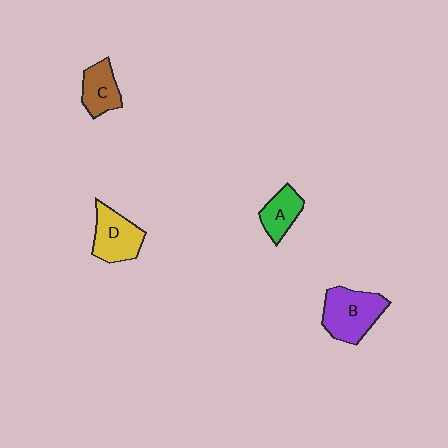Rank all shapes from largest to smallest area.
From largest to smallest: B (purple), D (yellow), C (brown), A (green).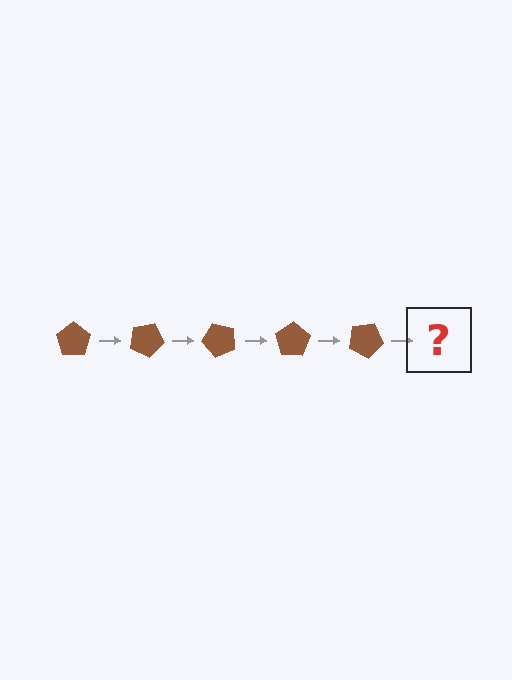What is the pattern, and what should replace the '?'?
The pattern is that the pentagon rotates 25 degrees each step. The '?' should be a brown pentagon rotated 125 degrees.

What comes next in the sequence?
The next element should be a brown pentagon rotated 125 degrees.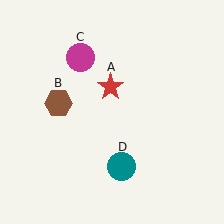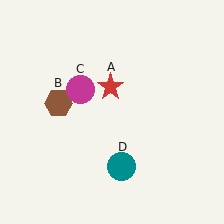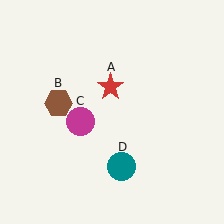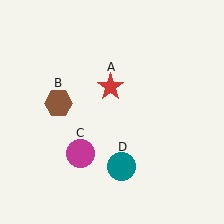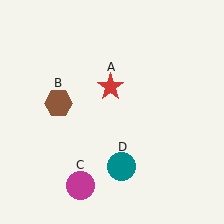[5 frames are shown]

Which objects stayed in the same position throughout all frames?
Red star (object A) and brown hexagon (object B) and teal circle (object D) remained stationary.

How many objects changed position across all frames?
1 object changed position: magenta circle (object C).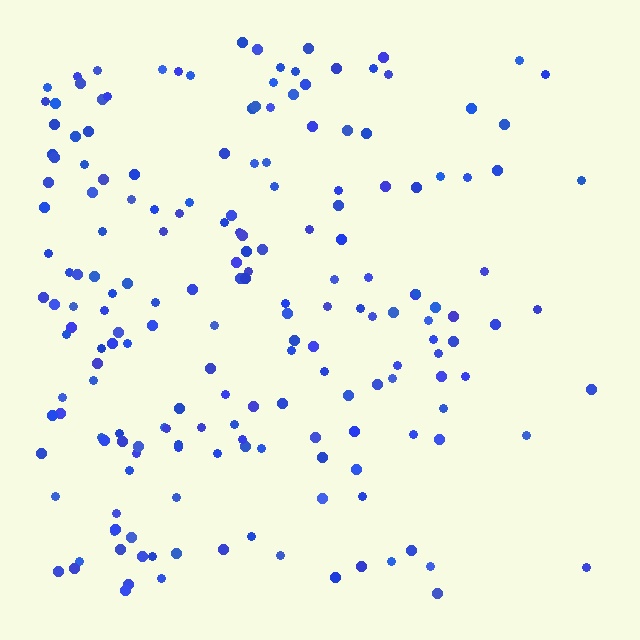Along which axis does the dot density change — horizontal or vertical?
Horizontal.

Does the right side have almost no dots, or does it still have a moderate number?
Still a moderate number, just noticeably fewer than the left.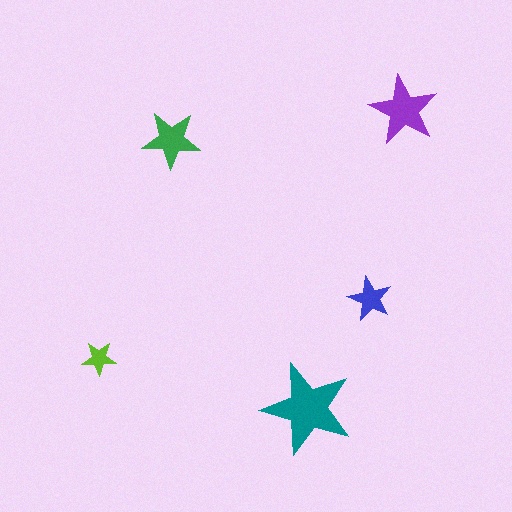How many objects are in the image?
There are 5 objects in the image.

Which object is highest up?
The purple star is topmost.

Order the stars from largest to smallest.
the teal one, the purple one, the green one, the blue one, the lime one.